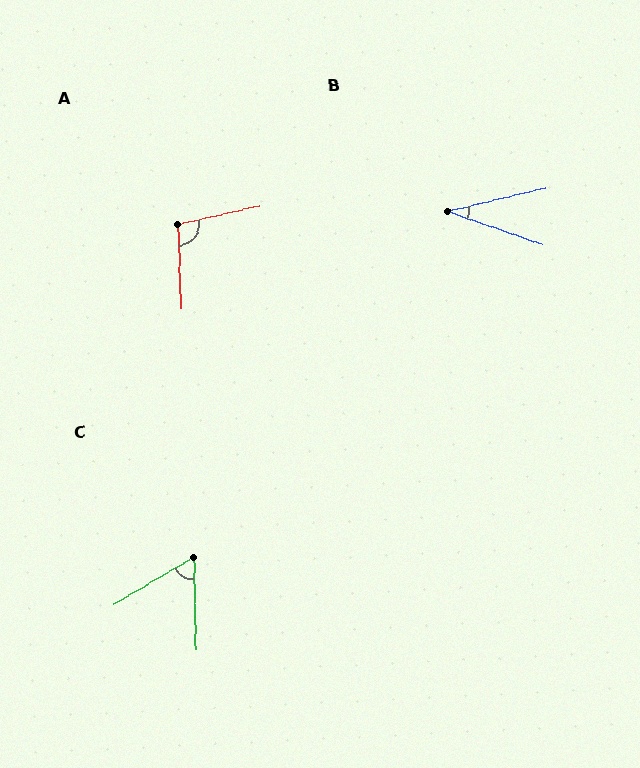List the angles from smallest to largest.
B (33°), C (60°), A (100°).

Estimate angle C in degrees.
Approximately 60 degrees.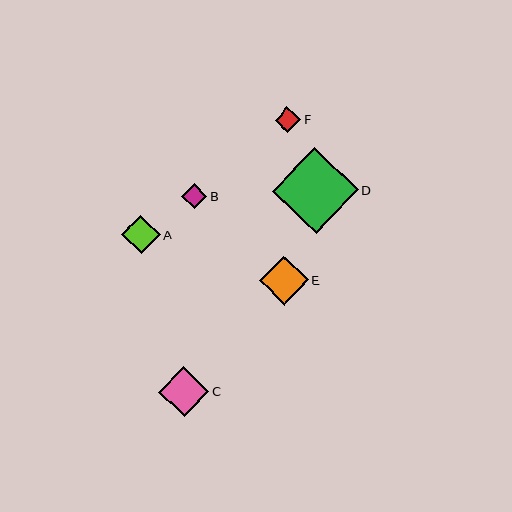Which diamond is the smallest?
Diamond F is the smallest with a size of approximately 25 pixels.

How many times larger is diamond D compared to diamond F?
Diamond D is approximately 3.4 times the size of diamond F.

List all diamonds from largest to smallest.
From largest to smallest: D, C, E, A, B, F.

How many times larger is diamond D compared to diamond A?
Diamond D is approximately 2.2 times the size of diamond A.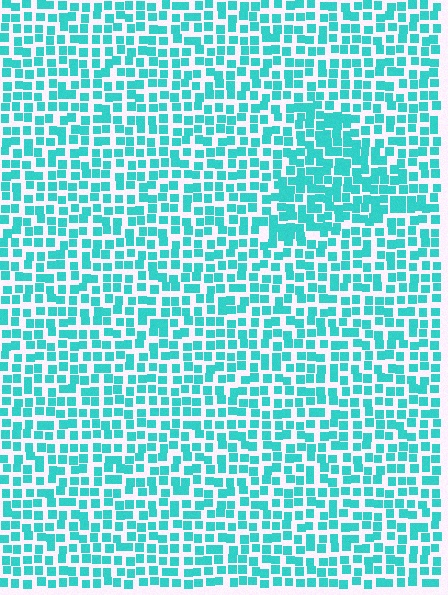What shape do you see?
I see a triangle.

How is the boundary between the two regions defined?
The boundary is defined by a change in element density (approximately 1.5x ratio). All elements are the same color, size, and shape.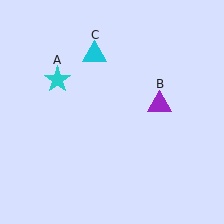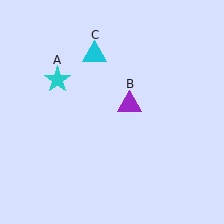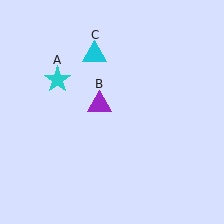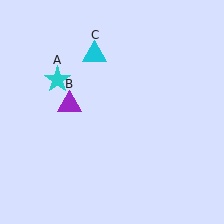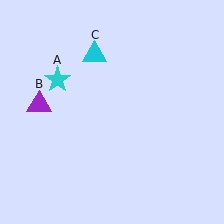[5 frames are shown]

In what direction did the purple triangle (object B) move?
The purple triangle (object B) moved left.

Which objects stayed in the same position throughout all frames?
Cyan star (object A) and cyan triangle (object C) remained stationary.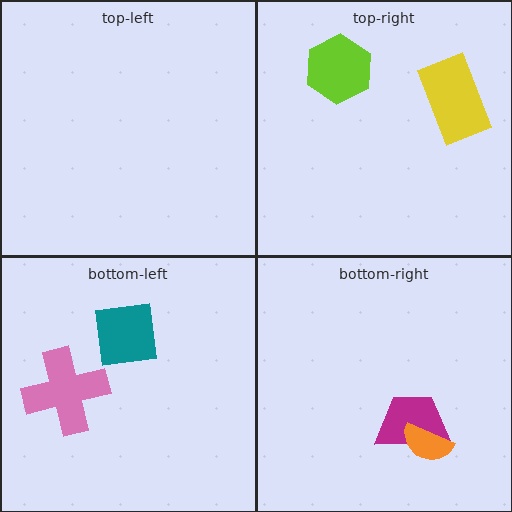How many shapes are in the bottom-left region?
2.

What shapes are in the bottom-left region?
The teal square, the pink cross.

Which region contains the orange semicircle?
The bottom-right region.